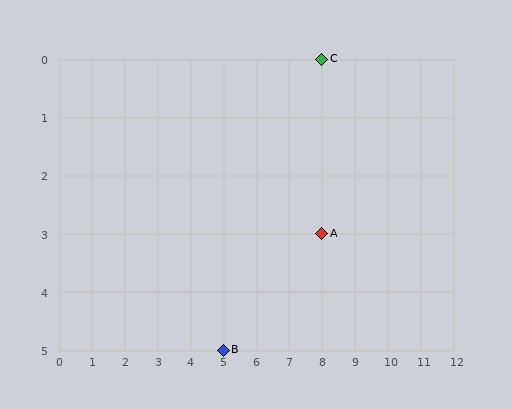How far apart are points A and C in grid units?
Points A and C are 3 rows apart.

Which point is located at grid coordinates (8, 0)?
Point C is at (8, 0).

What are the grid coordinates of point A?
Point A is at grid coordinates (8, 3).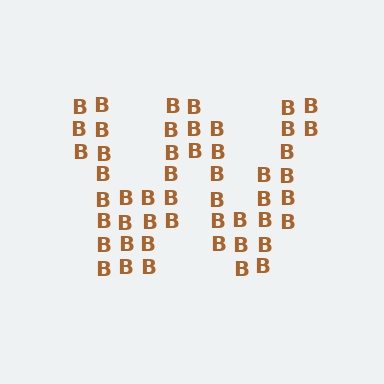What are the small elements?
The small elements are letter B's.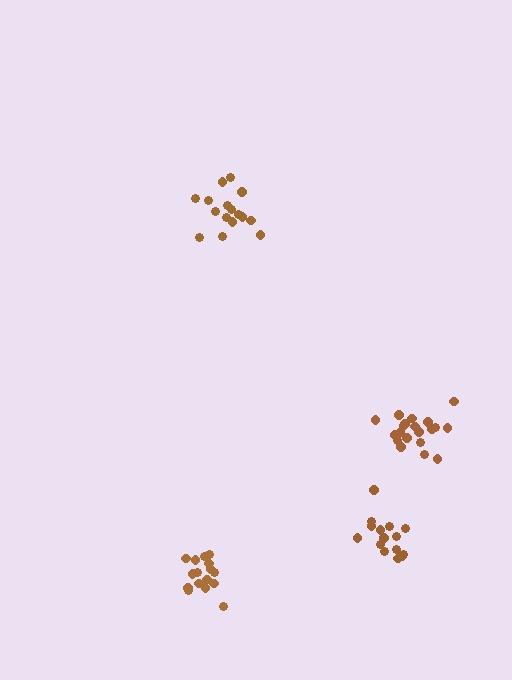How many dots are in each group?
Group 1: 20 dots, Group 2: 16 dots, Group 3: 16 dots, Group 4: 15 dots (67 total).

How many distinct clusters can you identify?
There are 4 distinct clusters.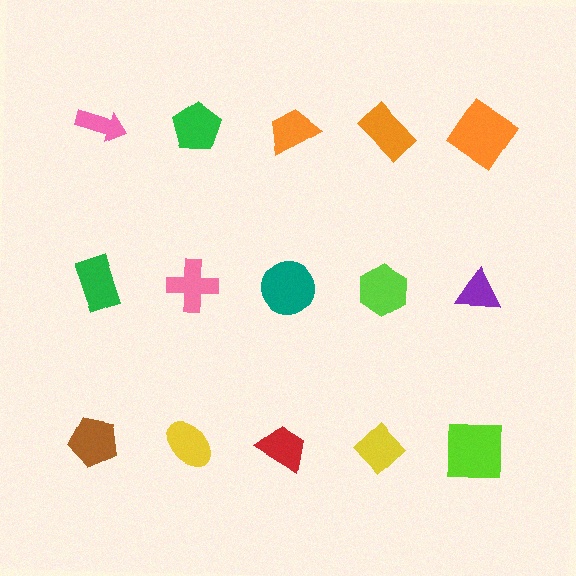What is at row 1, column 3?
An orange trapezoid.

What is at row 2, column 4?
A lime hexagon.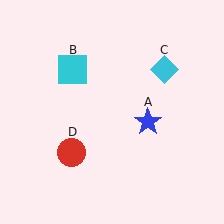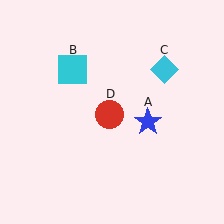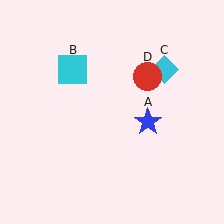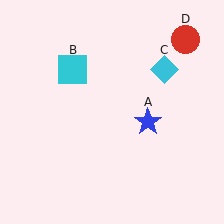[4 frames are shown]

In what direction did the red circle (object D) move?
The red circle (object D) moved up and to the right.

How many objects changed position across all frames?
1 object changed position: red circle (object D).